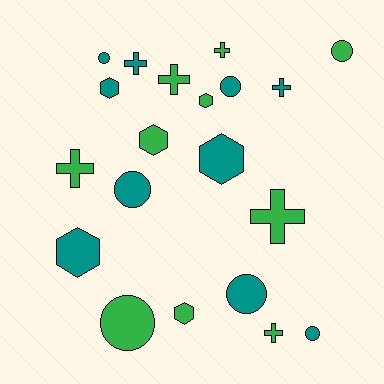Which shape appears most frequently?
Circle, with 7 objects.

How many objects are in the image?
There are 20 objects.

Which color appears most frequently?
Green, with 10 objects.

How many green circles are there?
There are 2 green circles.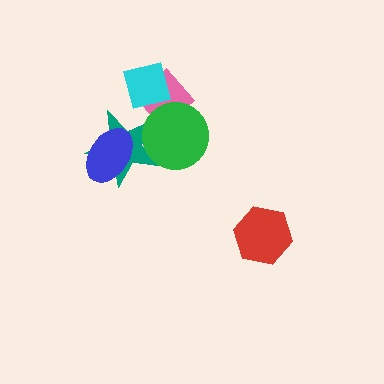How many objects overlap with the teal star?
3 objects overlap with the teal star.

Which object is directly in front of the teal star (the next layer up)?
The blue ellipse is directly in front of the teal star.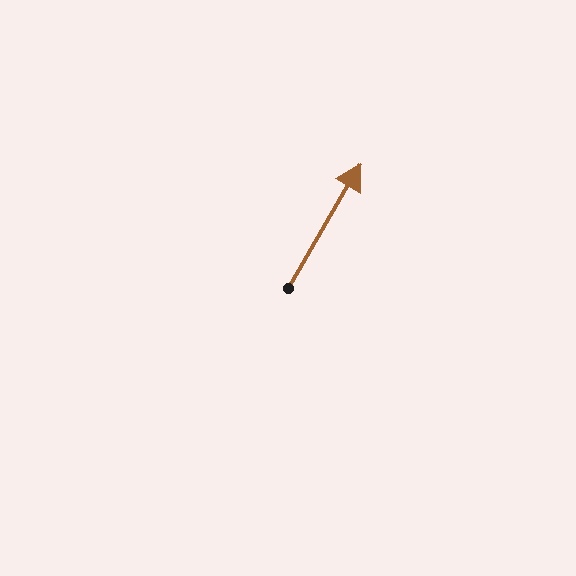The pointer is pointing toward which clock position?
Roughly 1 o'clock.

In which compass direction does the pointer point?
Northeast.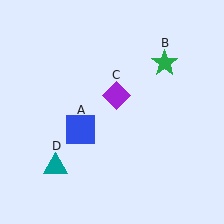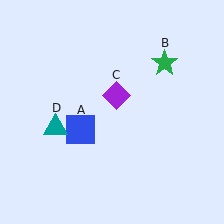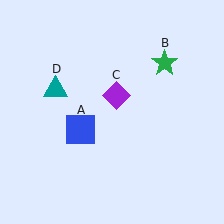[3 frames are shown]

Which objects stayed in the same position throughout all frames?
Blue square (object A) and green star (object B) and purple diamond (object C) remained stationary.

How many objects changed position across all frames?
1 object changed position: teal triangle (object D).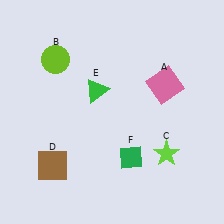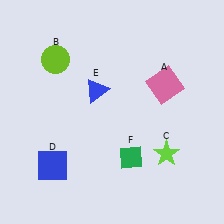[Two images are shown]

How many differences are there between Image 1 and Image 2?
There are 2 differences between the two images.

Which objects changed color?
D changed from brown to blue. E changed from green to blue.